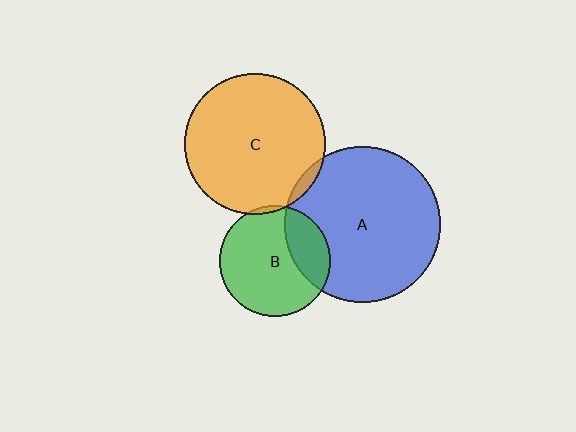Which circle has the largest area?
Circle A (blue).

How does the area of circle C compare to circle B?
Approximately 1.6 times.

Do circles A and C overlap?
Yes.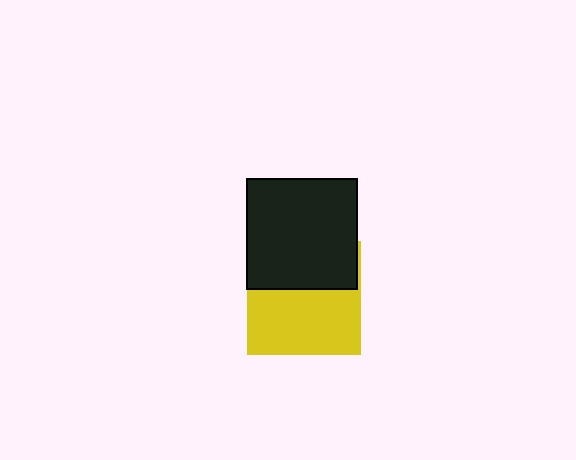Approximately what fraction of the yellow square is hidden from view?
Roughly 41% of the yellow square is hidden behind the black rectangle.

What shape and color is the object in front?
The object in front is a black rectangle.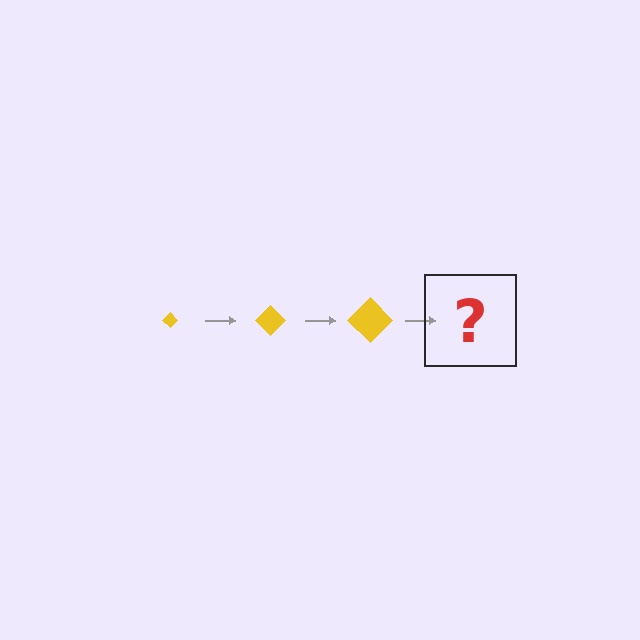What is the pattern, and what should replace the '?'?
The pattern is that the diamond gets progressively larger each step. The '?' should be a yellow diamond, larger than the previous one.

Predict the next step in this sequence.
The next step is a yellow diamond, larger than the previous one.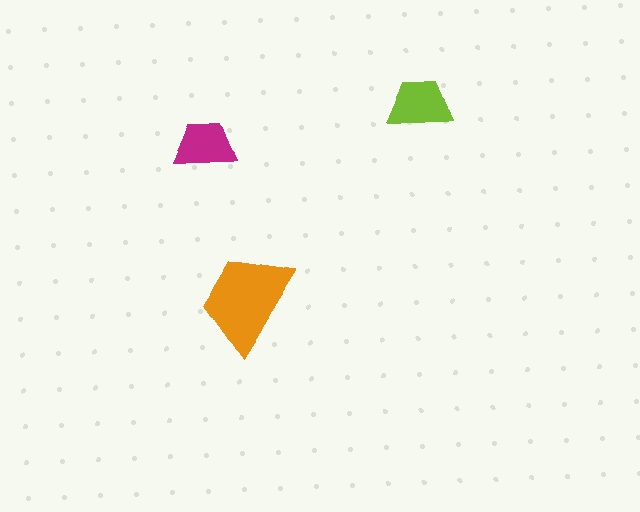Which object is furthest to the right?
The lime trapezoid is rightmost.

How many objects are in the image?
There are 3 objects in the image.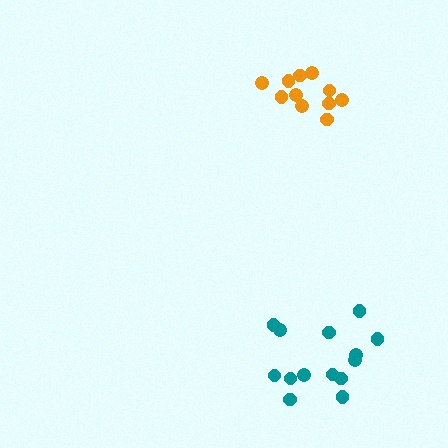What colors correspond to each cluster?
The clusters are colored: teal, orange.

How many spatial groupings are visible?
There are 2 spatial groupings.